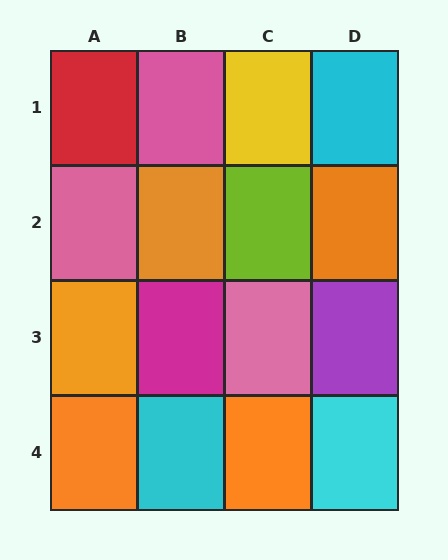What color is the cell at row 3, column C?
Pink.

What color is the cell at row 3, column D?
Purple.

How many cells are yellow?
1 cell is yellow.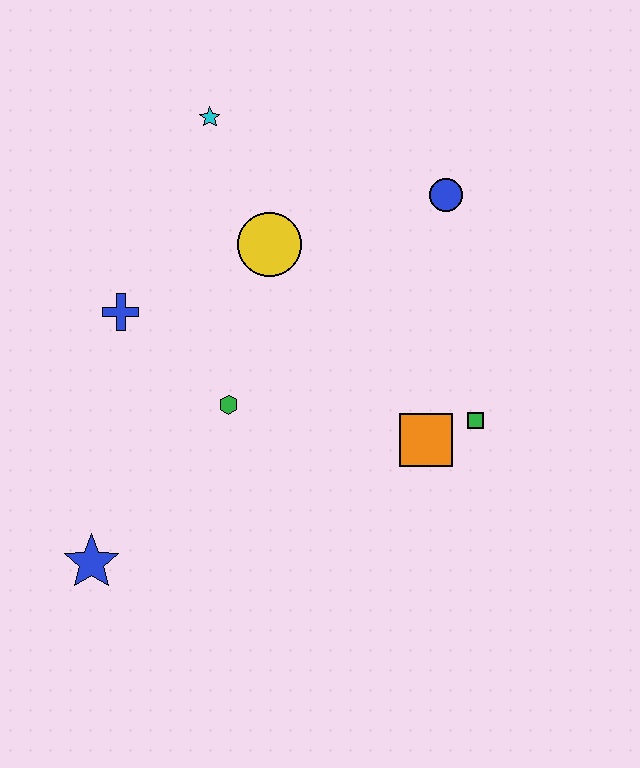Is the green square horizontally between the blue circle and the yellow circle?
No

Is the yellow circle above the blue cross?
Yes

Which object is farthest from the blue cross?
The green square is farthest from the blue cross.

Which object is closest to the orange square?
The green square is closest to the orange square.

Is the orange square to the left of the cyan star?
No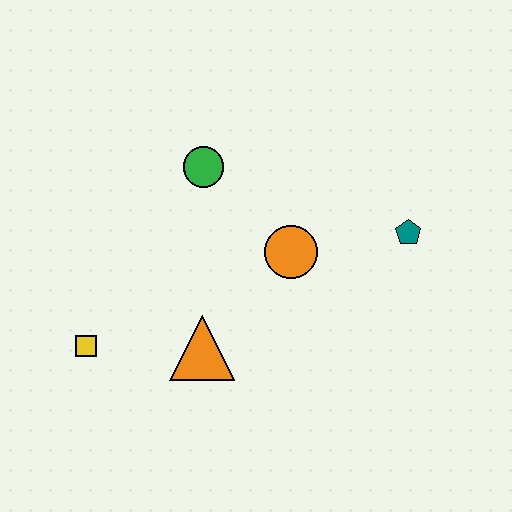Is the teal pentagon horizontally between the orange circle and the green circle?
No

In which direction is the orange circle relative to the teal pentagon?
The orange circle is to the left of the teal pentagon.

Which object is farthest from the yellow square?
The teal pentagon is farthest from the yellow square.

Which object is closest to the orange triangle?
The yellow square is closest to the orange triangle.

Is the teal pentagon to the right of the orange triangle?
Yes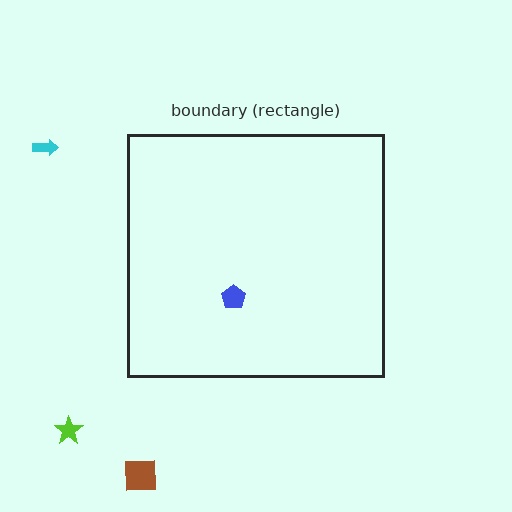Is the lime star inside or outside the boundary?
Outside.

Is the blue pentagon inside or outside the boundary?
Inside.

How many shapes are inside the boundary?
1 inside, 3 outside.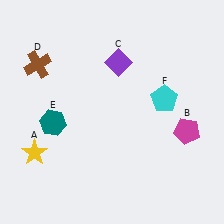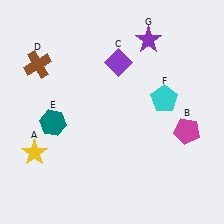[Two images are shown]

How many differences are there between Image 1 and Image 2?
There is 1 difference between the two images.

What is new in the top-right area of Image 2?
A purple star (G) was added in the top-right area of Image 2.